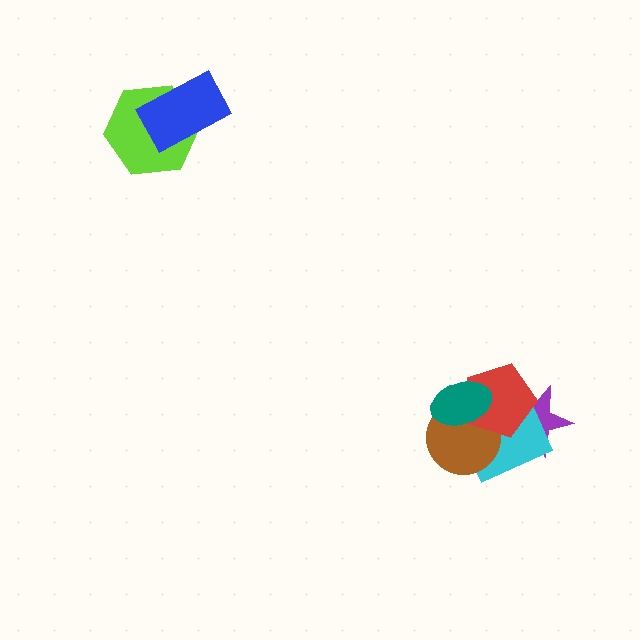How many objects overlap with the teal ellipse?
3 objects overlap with the teal ellipse.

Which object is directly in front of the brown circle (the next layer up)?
The red pentagon is directly in front of the brown circle.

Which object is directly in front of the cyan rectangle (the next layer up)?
The brown circle is directly in front of the cyan rectangle.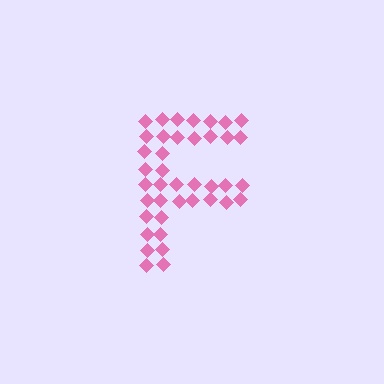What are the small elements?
The small elements are diamonds.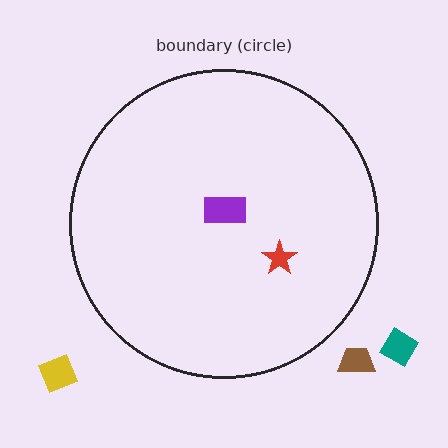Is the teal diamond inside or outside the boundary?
Outside.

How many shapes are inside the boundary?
2 inside, 3 outside.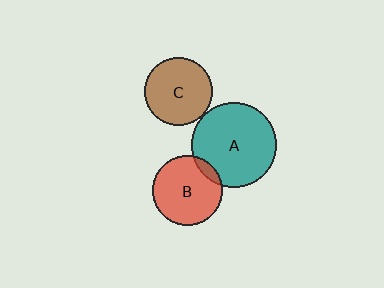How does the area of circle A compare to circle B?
Approximately 1.5 times.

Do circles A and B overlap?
Yes.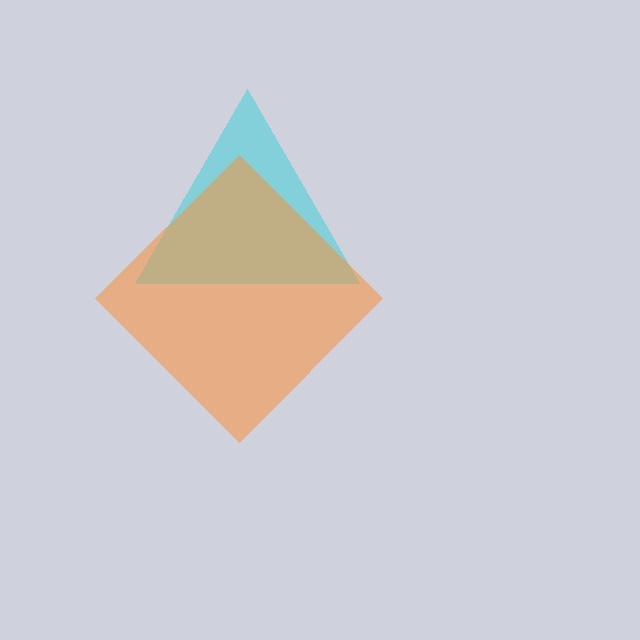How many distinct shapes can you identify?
There are 2 distinct shapes: a cyan triangle, an orange diamond.